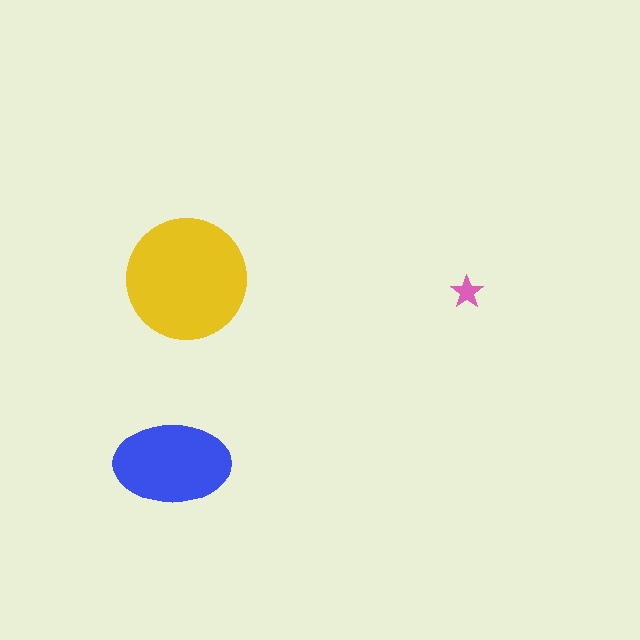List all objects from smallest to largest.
The pink star, the blue ellipse, the yellow circle.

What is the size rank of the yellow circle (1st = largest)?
1st.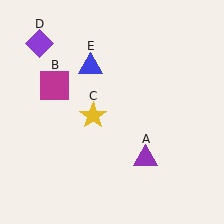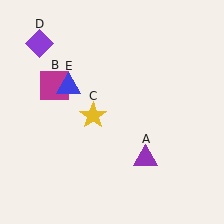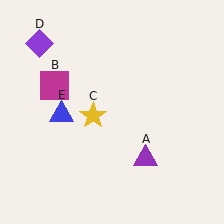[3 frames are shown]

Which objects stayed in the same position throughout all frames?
Purple triangle (object A) and magenta square (object B) and yellow star (object C) and purple diamond (object D) remained stationary.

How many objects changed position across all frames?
1 object changed position: blue triangle (object E).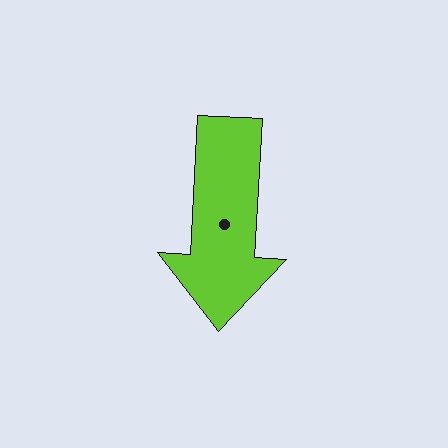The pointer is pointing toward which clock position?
Roughly 6 o'clock.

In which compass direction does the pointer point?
South.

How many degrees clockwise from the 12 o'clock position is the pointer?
Approximately 183 degrees.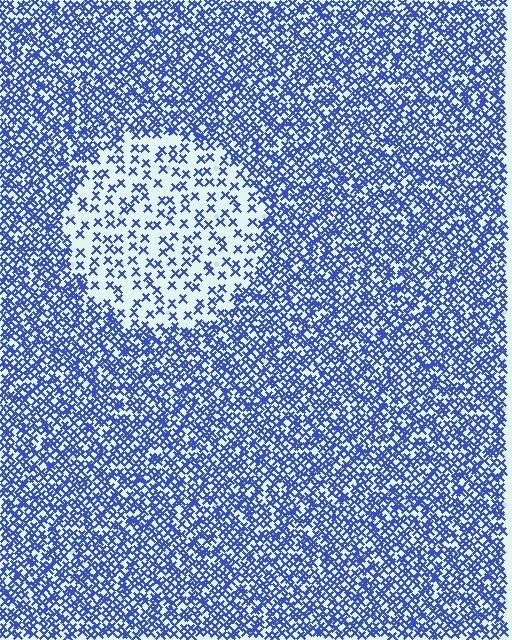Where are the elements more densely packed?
The elements are more densely packed outside the circle boundary.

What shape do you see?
I see a circle.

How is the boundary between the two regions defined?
The boundary is defined by a change in element density (approximately 2.7x ratio). All elements are the same color, size, and shape.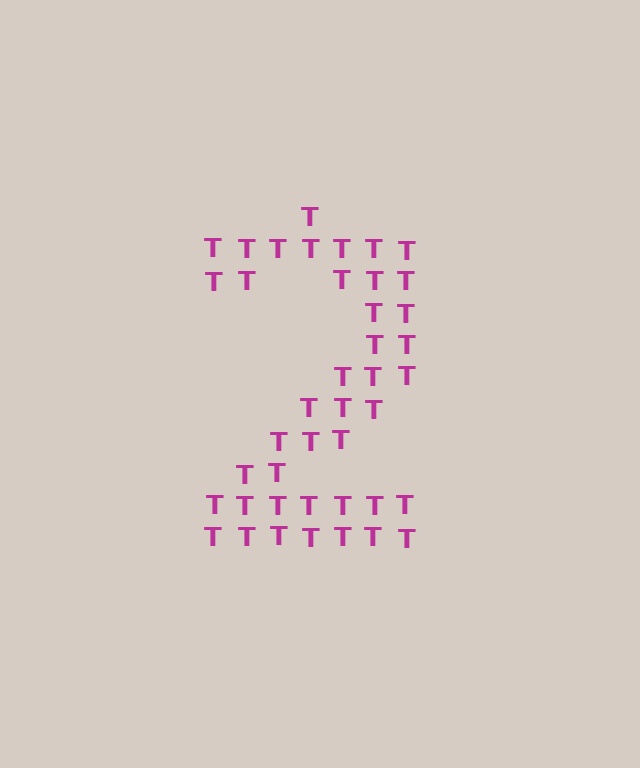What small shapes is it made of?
It is made of small letter T's.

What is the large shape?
The large shape is the digit 2.